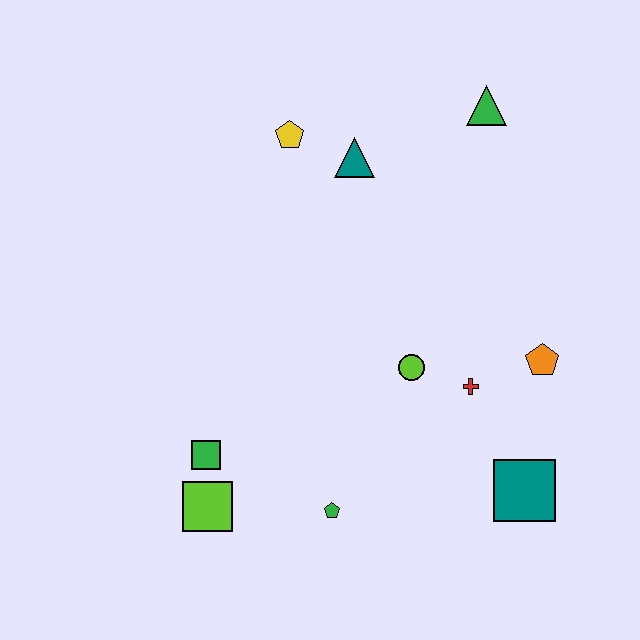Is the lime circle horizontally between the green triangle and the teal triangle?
Yes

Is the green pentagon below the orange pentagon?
Yes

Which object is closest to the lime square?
The green square is closest to the lime square.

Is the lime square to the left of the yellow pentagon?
Yes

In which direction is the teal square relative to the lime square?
The teal square is to the right of the lime square.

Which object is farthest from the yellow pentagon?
The teal square is farthest from the yellow pentagon.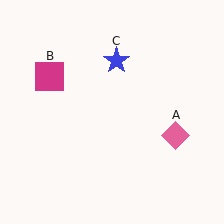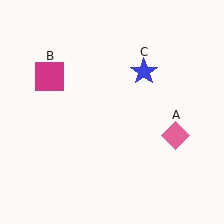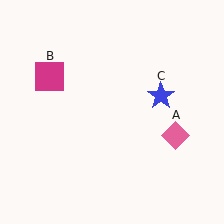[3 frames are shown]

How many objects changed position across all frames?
1 object changed position: blue star (object C).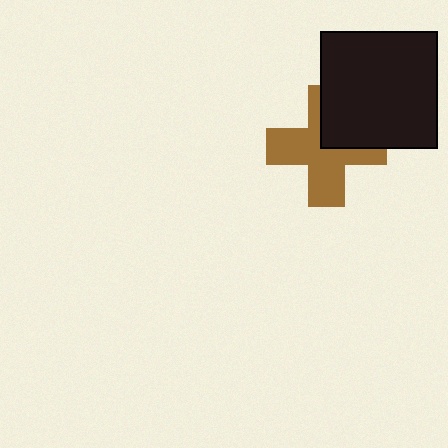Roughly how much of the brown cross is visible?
Most of it is visible (roughly 67%).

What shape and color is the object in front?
The object in front is a black square.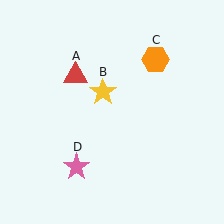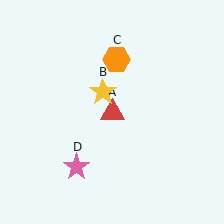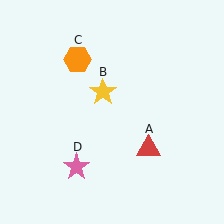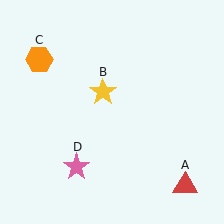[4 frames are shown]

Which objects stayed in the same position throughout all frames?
Yellow star (object B) and pink star (object D) remained stationary.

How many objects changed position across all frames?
2 objects changed position: red triangle (object A), orange hexagon (object C).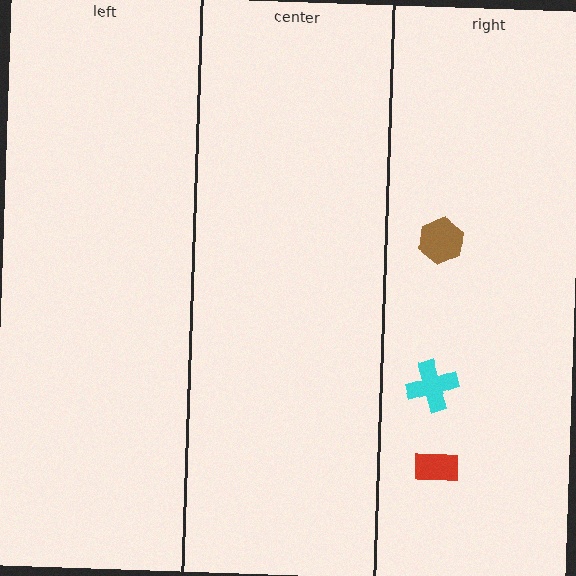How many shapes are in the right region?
3.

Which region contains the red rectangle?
The right region.